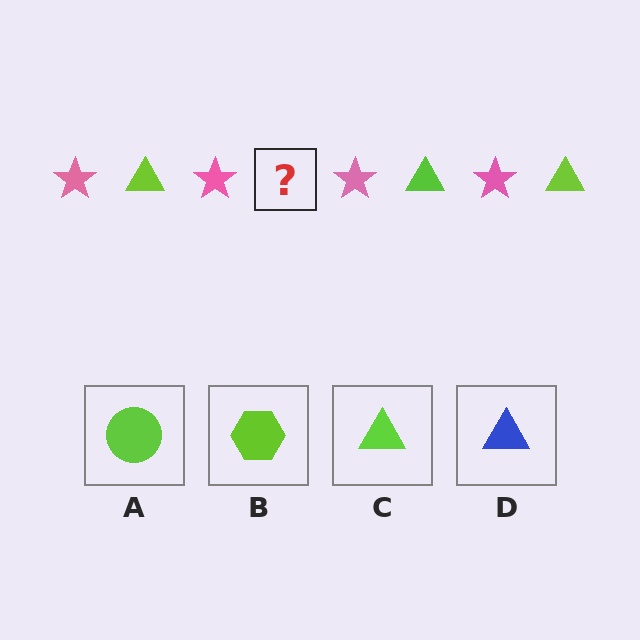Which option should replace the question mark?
Option C.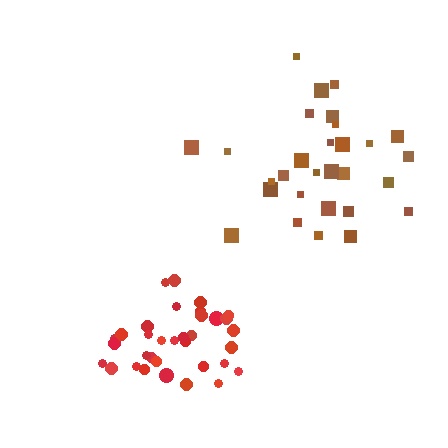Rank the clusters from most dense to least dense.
red, brown.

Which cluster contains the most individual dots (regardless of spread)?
Red (35).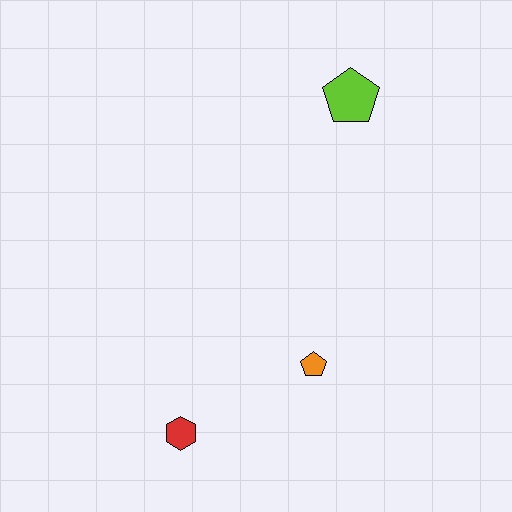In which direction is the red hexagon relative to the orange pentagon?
The red hexagon is to the left of the orange pentagon.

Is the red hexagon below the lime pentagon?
Yes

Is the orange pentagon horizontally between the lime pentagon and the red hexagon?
Yes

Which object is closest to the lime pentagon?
The orange pentagon is closest to the lime pentagon.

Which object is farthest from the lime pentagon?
The red hexagon is farthest from the lime pentagon.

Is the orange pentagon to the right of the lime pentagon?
No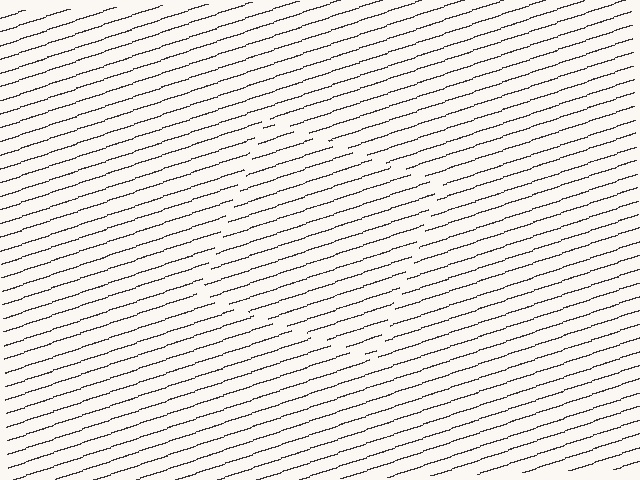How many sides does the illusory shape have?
4 sides — the line-ends trace a square.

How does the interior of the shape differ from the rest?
The interior of the shape contains the same grating, shifted by half a period — the contour is defined by the phase discontinuity where line-ends from the inner and outer gratings abut.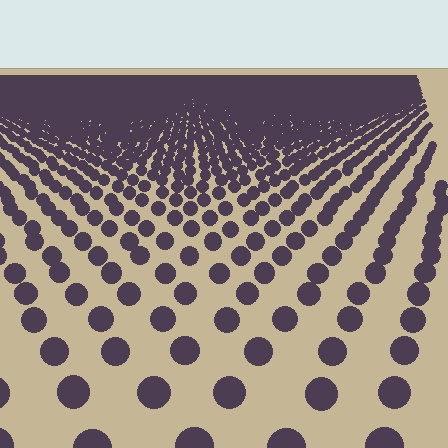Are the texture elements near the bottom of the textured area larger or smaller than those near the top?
Larger. Near the bottom, elements are closer to the viewer and appear at a bigger on-screen size.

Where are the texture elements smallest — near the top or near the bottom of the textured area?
Near the top.